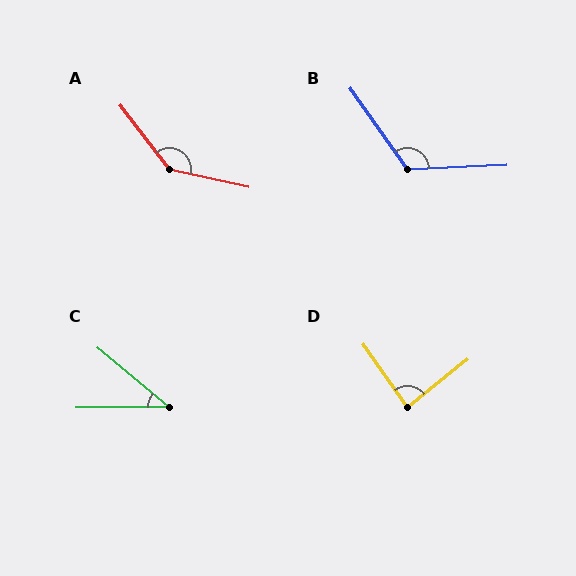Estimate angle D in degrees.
Approximately 87 degrees.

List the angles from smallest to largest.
C (40°), D (87°), B (123°), A (140°).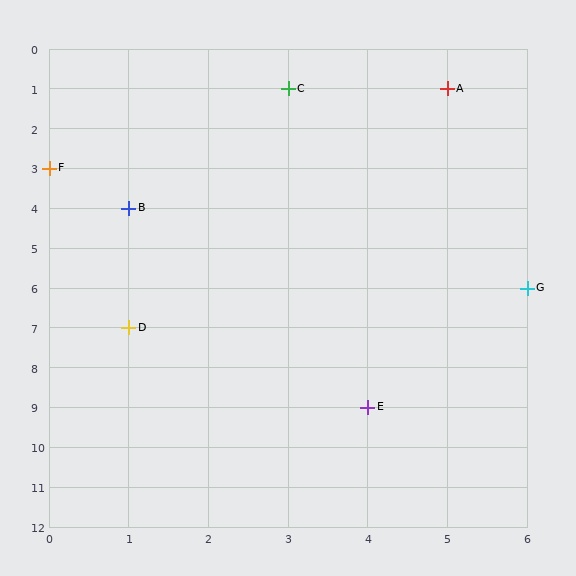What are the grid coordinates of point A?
Point A is at grid coordinates (5, 1).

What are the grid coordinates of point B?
Point B is at grid coordinates (1, 4).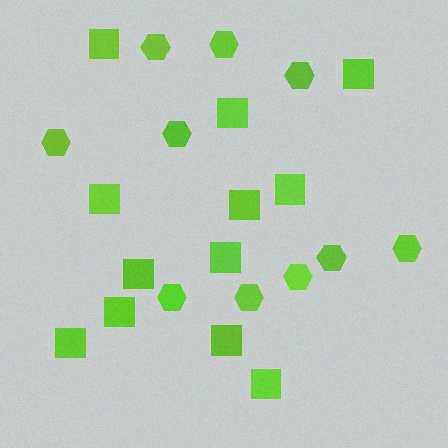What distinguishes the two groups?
There are 2 groups: one group of squares (12) and one group of hexagons (10).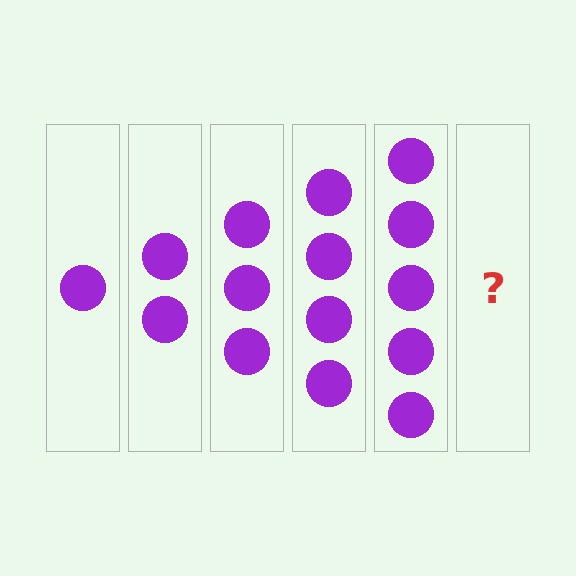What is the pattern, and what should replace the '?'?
The pattern is that each step adds one more circle. The '?' should be 6 circles.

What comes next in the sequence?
The next element should be 6 circles.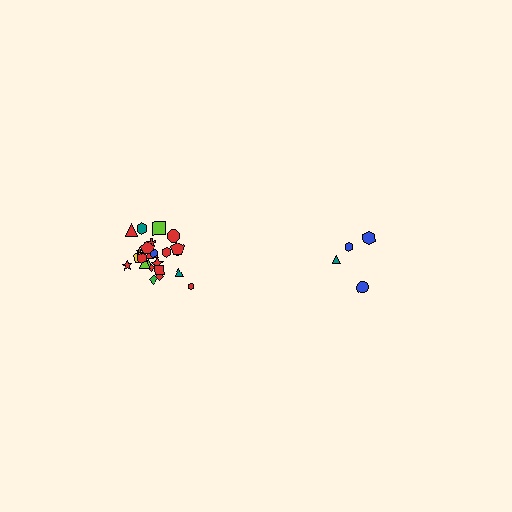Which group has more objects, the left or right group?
The left group.